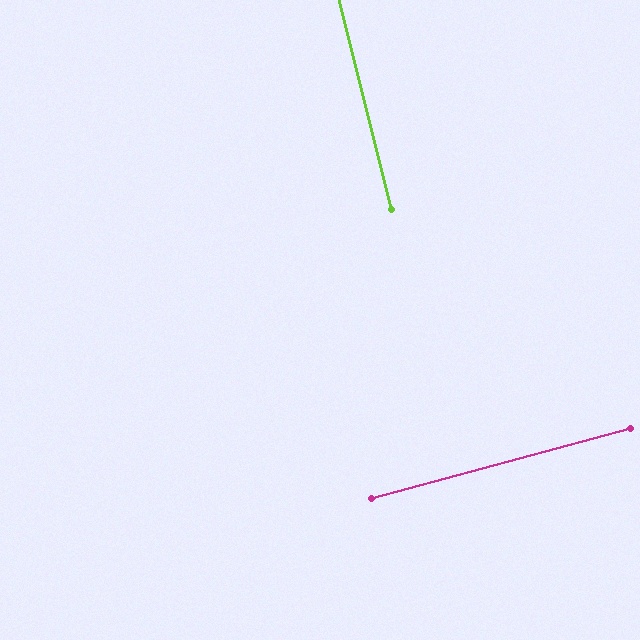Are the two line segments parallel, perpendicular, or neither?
Perpendicular — they meet at approximately 89°.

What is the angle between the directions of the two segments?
Approximately 89 degrees.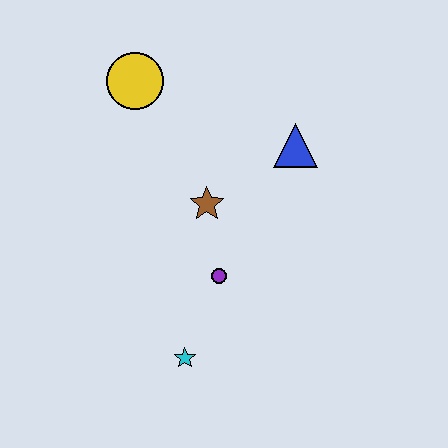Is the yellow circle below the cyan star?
No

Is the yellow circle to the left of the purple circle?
Yes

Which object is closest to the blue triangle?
The brown star is closest to the blue triangle.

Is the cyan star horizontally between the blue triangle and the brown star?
No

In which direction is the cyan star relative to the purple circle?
The cyan star is below the purple circle.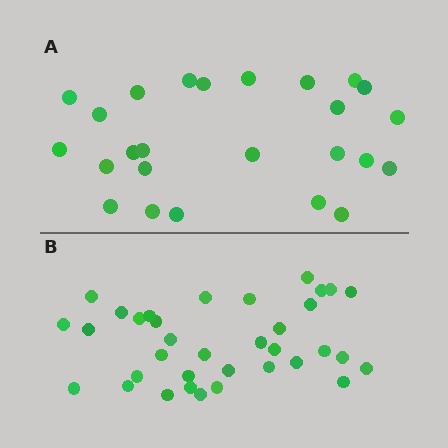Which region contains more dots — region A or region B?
Region B (the bottom region) has more dots.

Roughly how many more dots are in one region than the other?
Region B has roughly 10 or so more dots than region A.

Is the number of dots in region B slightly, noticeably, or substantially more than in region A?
Region B has noticeably more, but not dramatically so. The ratio is roughly 1.4 to 1.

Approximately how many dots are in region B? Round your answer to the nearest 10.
About 40 dots. (The exact count is 35, which rounds to 40.)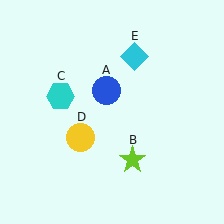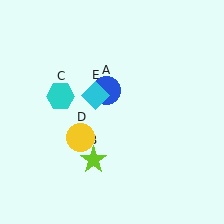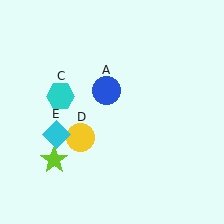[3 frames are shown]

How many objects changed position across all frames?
2 objects changed position: lime star (object B), cyan diamond (object E).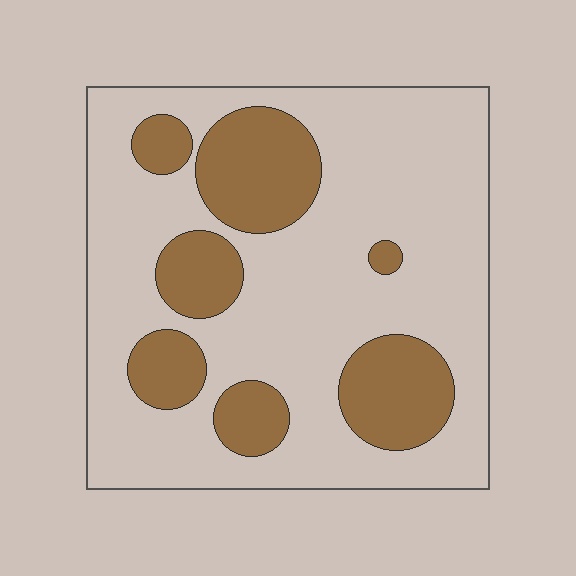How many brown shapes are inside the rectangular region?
7.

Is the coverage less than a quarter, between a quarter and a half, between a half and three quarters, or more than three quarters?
Between a quarter and a half.